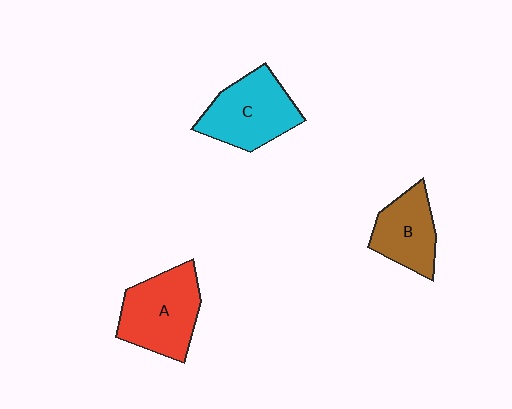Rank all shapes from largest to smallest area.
From largest to smallest: A (red), C (cyan), B (brown).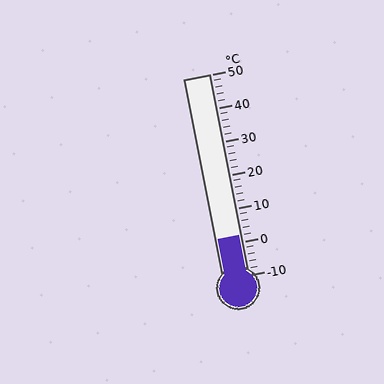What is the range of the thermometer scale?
The thermometer scale ranges from -10°C to 50°C.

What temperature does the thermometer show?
The thermometer shows approximately 2°C.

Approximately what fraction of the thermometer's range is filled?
The thermometer is filled to approximately 20% of its range.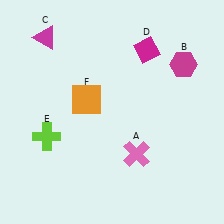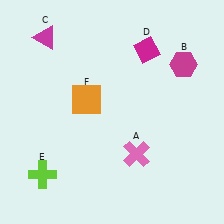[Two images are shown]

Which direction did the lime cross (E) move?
The lime cross (E) moved down.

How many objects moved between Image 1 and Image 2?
1 object moved between the two images.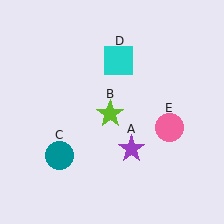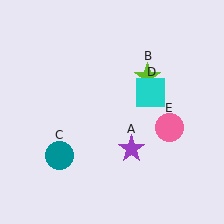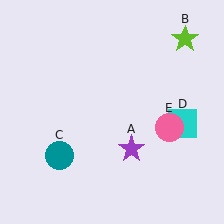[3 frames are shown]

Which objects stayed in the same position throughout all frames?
Purple star (object A) and teal circle (object C) and pink circle (object E) remained stationary.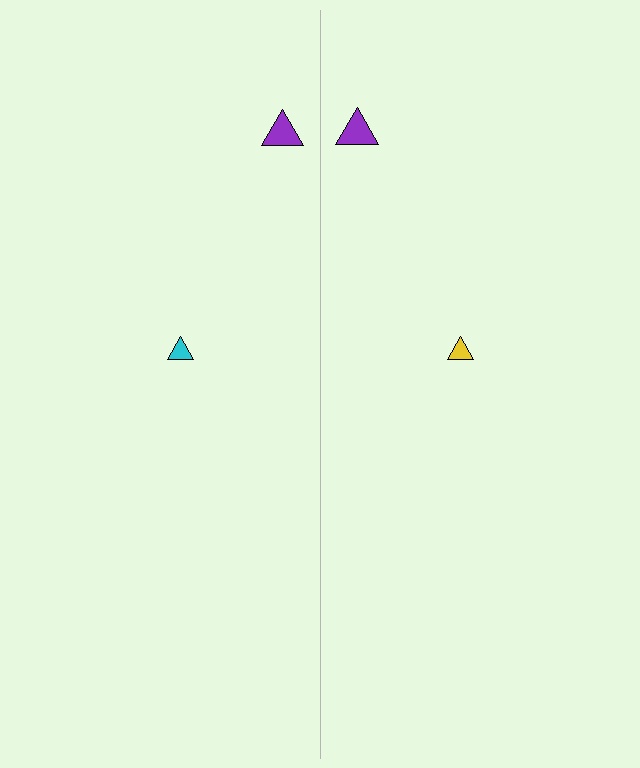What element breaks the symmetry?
The yellow triangle on the right side breaks the symmetry — its mirror counterpart is cyan.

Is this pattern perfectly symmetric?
No, the pattern is not perfectly symmetric. The yellow triangle on the right side breaks the symmetry — its mirror counterpart is cyan.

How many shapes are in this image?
There are 4 shapes in this image.